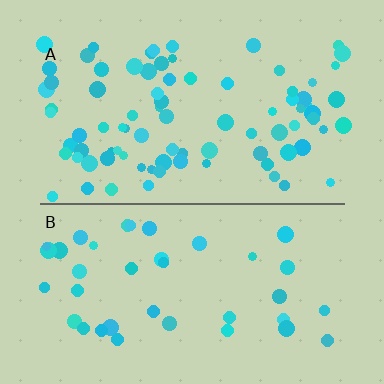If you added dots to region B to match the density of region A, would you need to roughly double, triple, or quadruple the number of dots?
Approximately double.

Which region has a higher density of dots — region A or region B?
A (the top).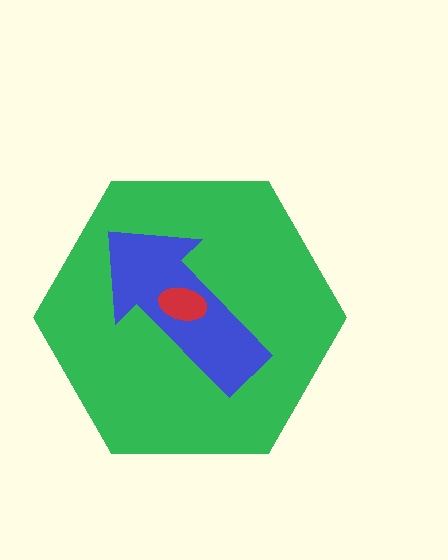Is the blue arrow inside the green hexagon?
Yes.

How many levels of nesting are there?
3.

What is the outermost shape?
The green hexagon.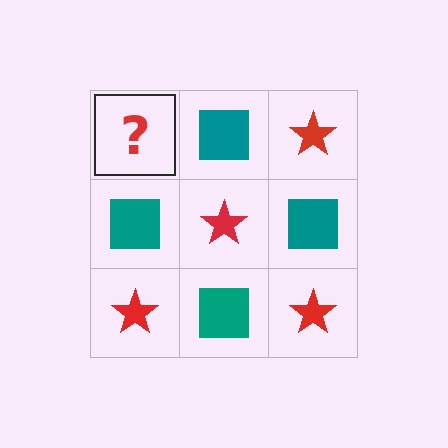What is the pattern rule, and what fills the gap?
The rule is that it alternates red star and teal square in a checkerboard pattern. The gap should be filled with a red star.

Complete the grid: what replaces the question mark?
The question mark should be replaced with a red star.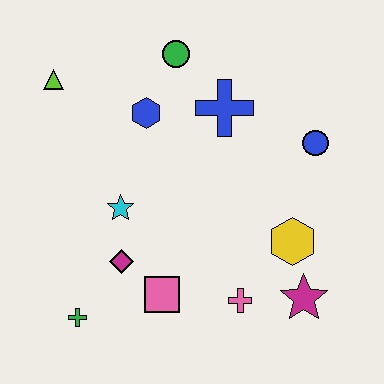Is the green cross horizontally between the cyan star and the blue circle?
No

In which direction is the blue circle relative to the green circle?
The blue circle is to the right of the green circle.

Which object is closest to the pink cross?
The magenta star is closest to the pink cross.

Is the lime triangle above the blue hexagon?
Yes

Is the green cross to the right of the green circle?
No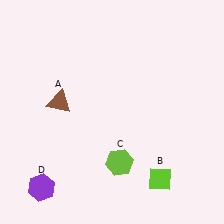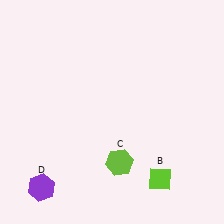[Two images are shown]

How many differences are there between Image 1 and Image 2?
There is 1 difference between the two images.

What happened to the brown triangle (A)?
The brown triangle (A) was removed in Image 2. It was in the top-left area of Image 1.